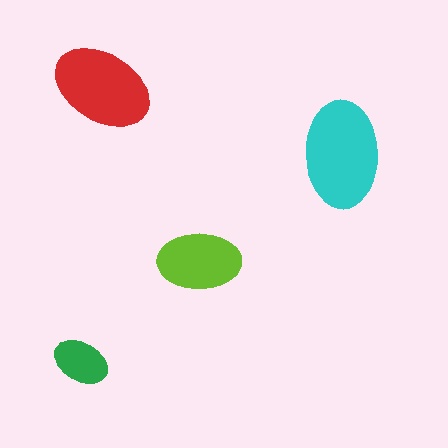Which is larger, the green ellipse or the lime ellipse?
The lime one.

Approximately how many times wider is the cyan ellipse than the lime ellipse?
About 1.5 times wider.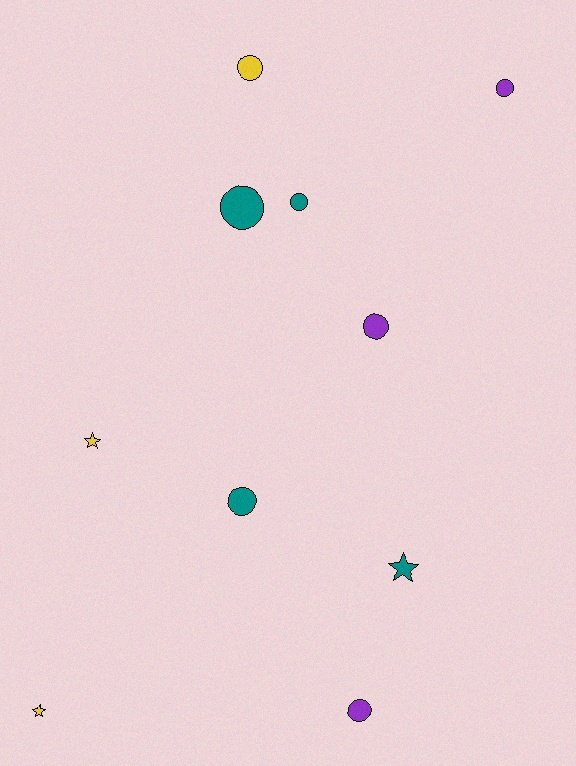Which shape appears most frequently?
Circle, with 7 objects.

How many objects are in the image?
There are 10 objects.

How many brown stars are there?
There are no brown stars.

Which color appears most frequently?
Teal, with 4 objects.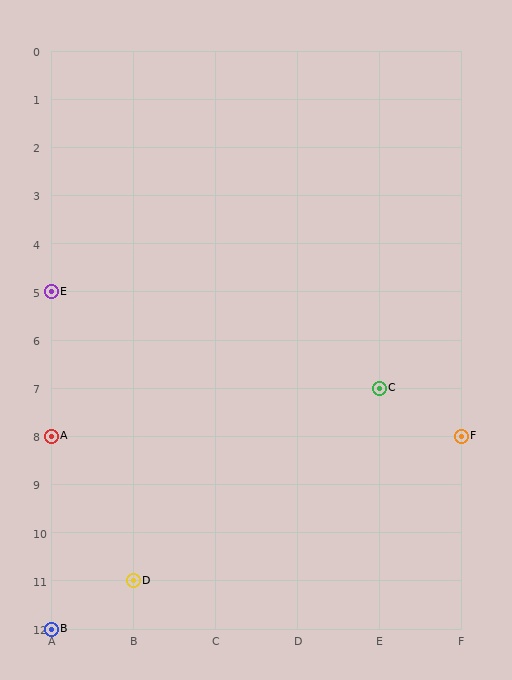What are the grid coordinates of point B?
Point B is at grid coordinates (A, 12).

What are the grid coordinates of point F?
Point F is at grid coordinates (F, 8).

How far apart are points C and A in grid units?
Points C and A are 4 columns and 1 row apart (about 4.1 grid units diagonally).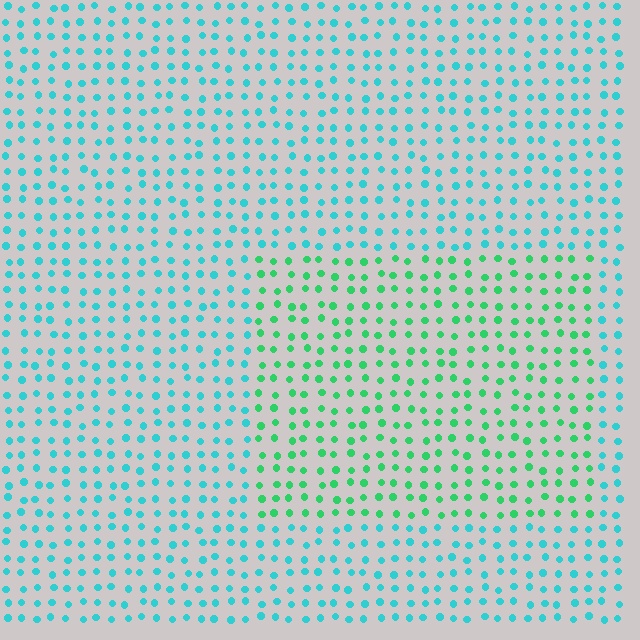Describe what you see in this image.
The image is filled with small cyan elements in a uniform arrangement. A rectangle-shaped region is visible where the elements are tinted to a slightly different hue, forming a subtle color boundary.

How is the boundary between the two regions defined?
The boundary is defined purely by a slight shift in hue (about 41 degrees). Spacing, size, and orientation are identical on both sides.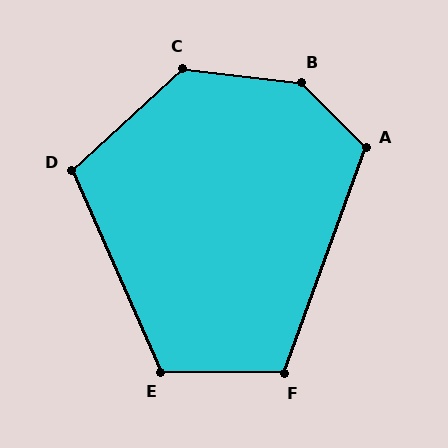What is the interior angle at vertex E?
Approximately 114 degrees (obtuse).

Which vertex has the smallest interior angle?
D, at approximately 109 degrees.